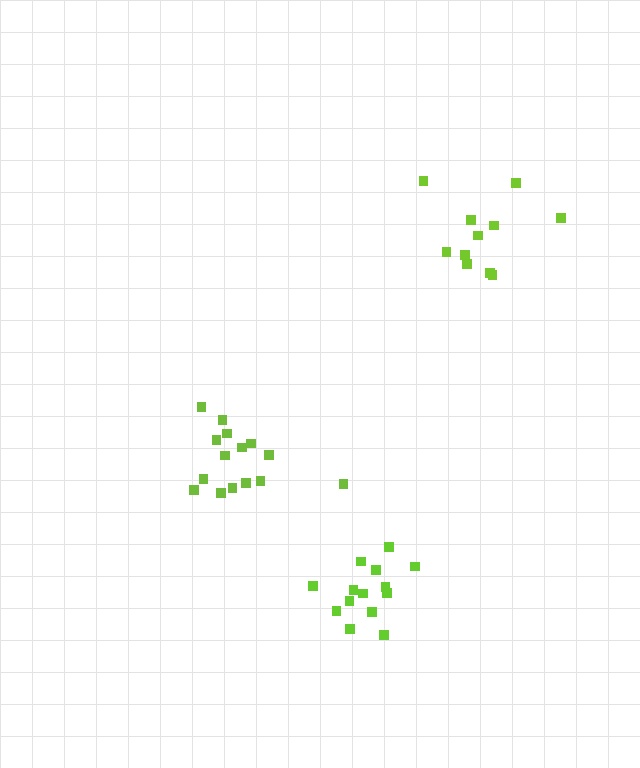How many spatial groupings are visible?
There are 3 spatial groupings.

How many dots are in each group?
Group 1: 16 dots, Group 2: 11 dots, Group 3: 14 dots (41 total).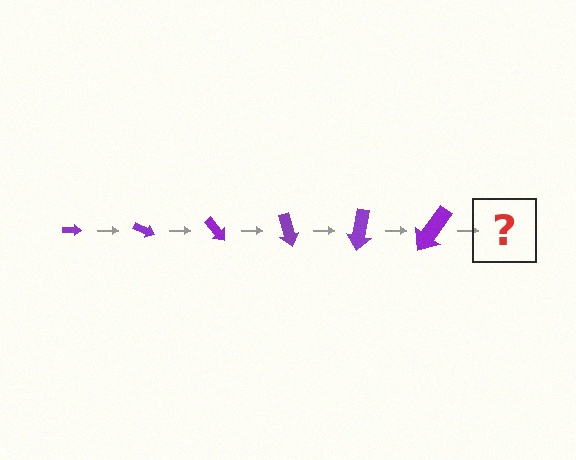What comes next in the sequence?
The next element should be an arrow, larger than the previous one and rotated 150 degrees from the start.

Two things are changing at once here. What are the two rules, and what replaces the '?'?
The two rules are that the arrow grows larger each step and it rotates 25 degrees each step. The '?' should be an arrow, larger than the previous one and rotated 150 degrees from the start.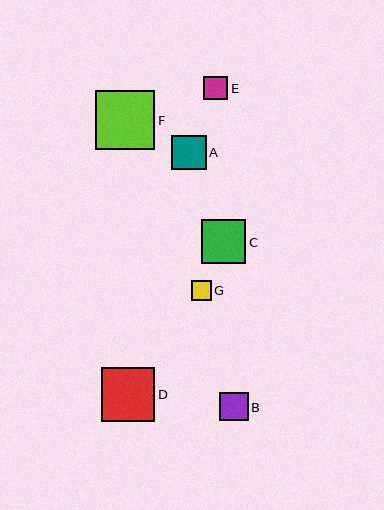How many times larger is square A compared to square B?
Square A is approximately 1.2 times the size of square B.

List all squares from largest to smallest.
From largest to smallest: F, D, C, A, B, E, G.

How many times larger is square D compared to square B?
Square D is approximately 1.9 times the size of square B.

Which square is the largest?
Square F is the largest with a size of approximately 59 pixels.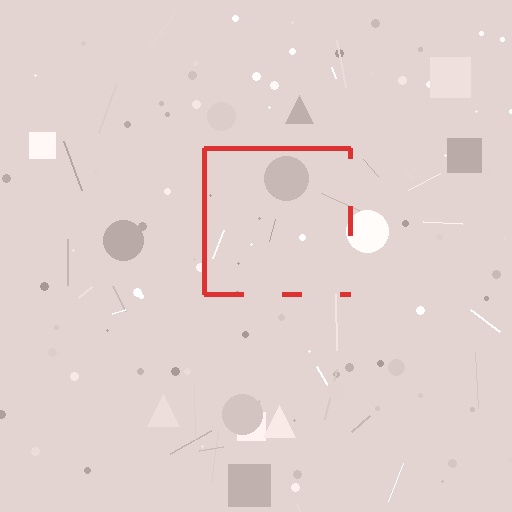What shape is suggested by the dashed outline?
The dashed outline suggests a square.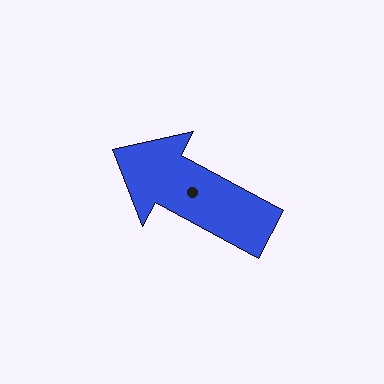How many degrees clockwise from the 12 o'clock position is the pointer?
Approximately 298 degrees.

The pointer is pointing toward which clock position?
Roughly 10 o'clock.